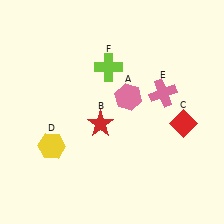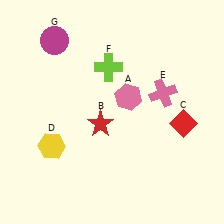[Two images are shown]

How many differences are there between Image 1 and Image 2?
There is 1 difference between the two images.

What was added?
A magenta circle (G) was added in Image 2.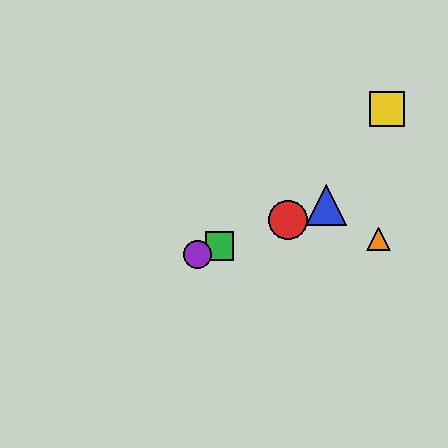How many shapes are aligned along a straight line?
4 shapes (the red circle, the blue triangle, the green square, the purple circle) are aligned along a straight line.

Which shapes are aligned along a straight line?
The red circle, the blue triangle, the green square, the purple circle are aligned along a straight line.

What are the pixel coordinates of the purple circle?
The purple circle is at (198, 254).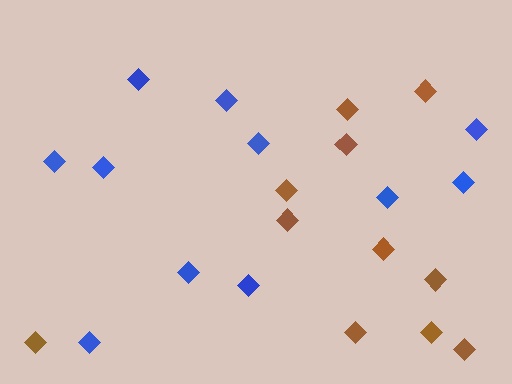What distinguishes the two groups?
There are 2 groups: one group of blue diamonds (11) and one group of brown diamonds (11).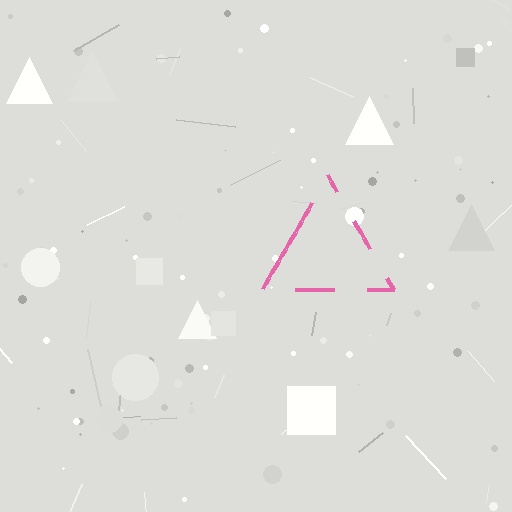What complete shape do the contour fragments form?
The contour fragments form a triangle.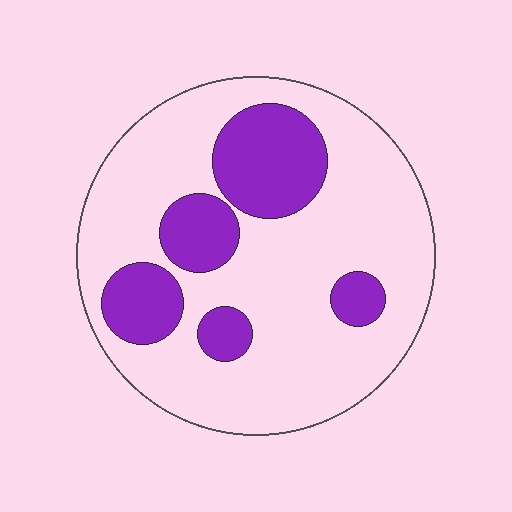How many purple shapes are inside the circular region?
5.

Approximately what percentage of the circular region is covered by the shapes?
Approximately 25%.